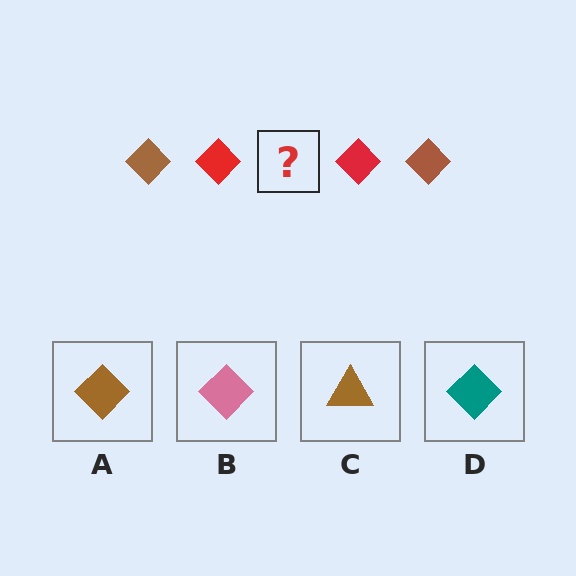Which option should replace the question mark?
Option A.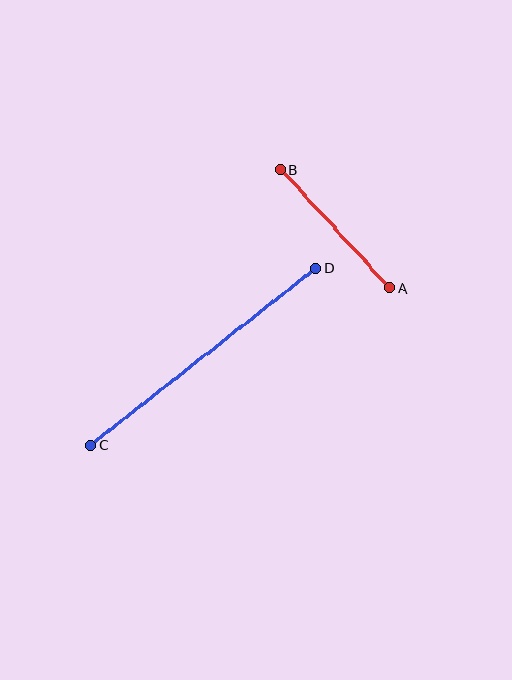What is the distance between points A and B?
The distance is approximately 161 pixels.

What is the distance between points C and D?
The distance is approximately 287 pixels.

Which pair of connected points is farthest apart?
Points C and D are farthest apart.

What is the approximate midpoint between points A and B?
The midpoint is at approximately (335, 229) pixels.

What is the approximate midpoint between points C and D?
The midpoint is at approximately (203, 357) pixels.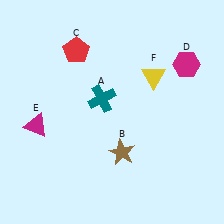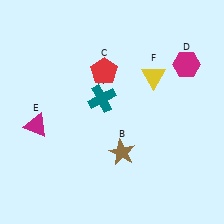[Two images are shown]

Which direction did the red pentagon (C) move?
The red pentagon (C) moved right.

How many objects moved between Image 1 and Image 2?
1 object moved between the two images.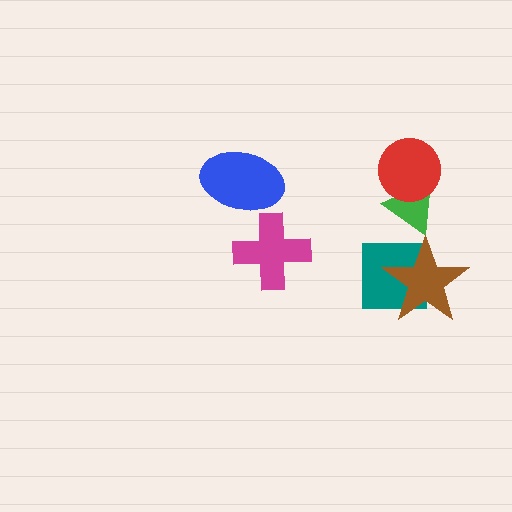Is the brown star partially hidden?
No, no other shape covers it.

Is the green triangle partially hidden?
Yes, it is partially covered by another shape.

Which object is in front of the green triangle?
The red circle is in front of the green triangle.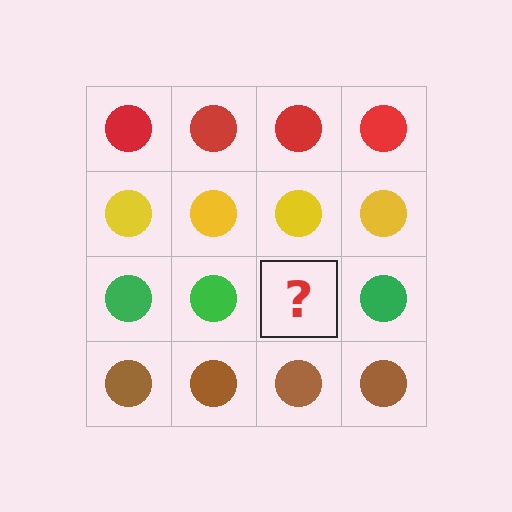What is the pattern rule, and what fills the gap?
The rule is that each row has a consistent color. The gap should be filled with a green circle.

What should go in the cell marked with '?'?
The missing cell should contain a green circle.